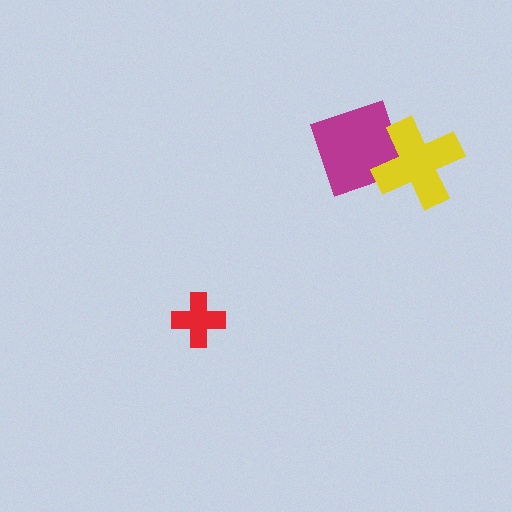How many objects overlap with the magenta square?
1 object overlaps with the magenta square.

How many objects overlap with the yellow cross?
1 object overlaps with the yellow cross.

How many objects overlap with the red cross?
0 objects overlap with the red cross.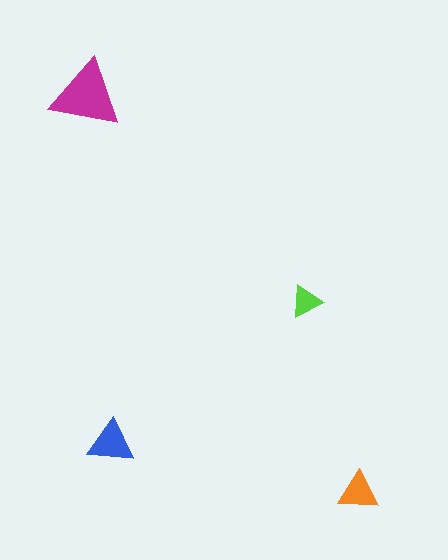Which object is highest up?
The magenta triangle is topmost.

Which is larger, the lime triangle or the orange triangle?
The orange one.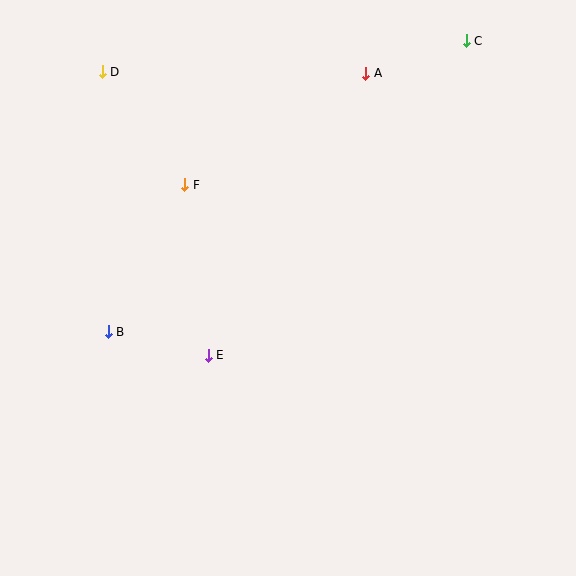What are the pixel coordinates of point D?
Point D is at (102, 72).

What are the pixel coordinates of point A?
Point A is at (366, 73).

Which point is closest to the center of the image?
Point E at (208, 355) is closest to the center.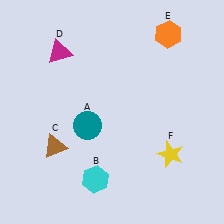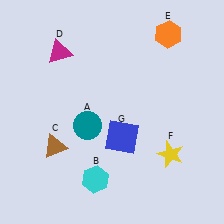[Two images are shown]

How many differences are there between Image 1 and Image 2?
There is 1 difference between the two images.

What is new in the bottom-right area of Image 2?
A blue square (G) was added in the bottom-right area of Image 2.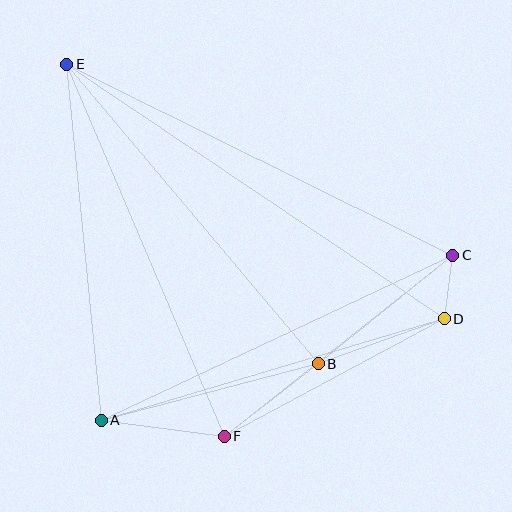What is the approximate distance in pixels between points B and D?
The distance between B and D is approximately 134 pixels.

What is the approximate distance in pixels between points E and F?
The distance between E and F is approximately 404 pixels.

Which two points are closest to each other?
Points C and D are closest to each other.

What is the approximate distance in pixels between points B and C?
The distance between B and C is approximately 173 pixels.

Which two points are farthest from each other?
Points D and E are farthest from each other.